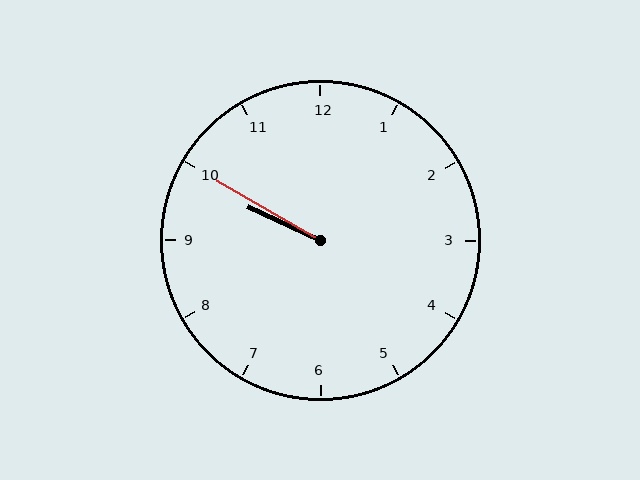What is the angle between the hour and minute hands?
Approximately 5 degrees.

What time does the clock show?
9:50.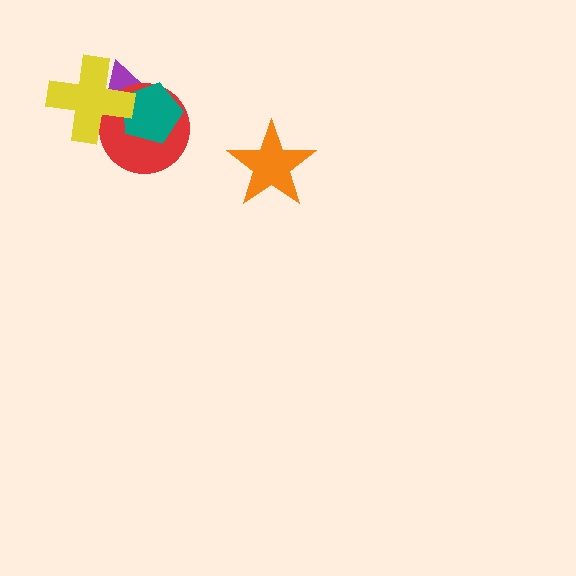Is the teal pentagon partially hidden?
Yes, it is partially covered by another shape.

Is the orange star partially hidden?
No, no other shape covers it.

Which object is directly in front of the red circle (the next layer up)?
The teal pentagon is directly in front of the red circle.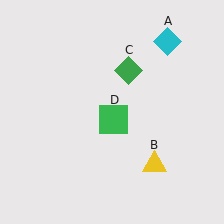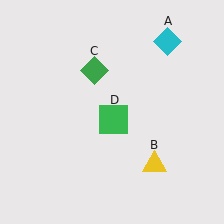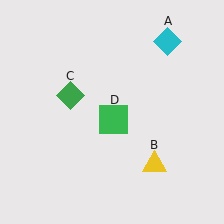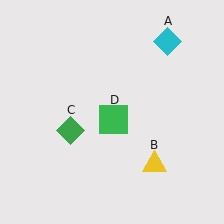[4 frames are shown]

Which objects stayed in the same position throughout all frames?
Cyan diamond (object A) and yellow triangle (object B) and green square (object D) remained stationary.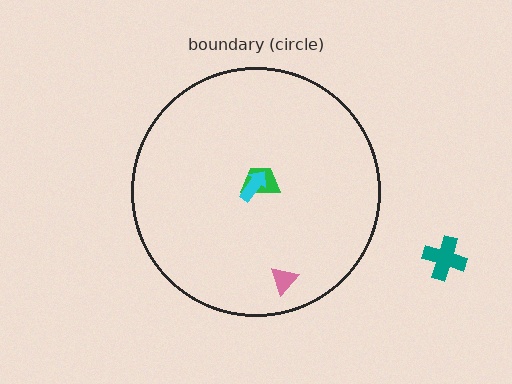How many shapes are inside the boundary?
3 inside, 1 outside.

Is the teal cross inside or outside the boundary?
Outside.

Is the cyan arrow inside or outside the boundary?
Inside.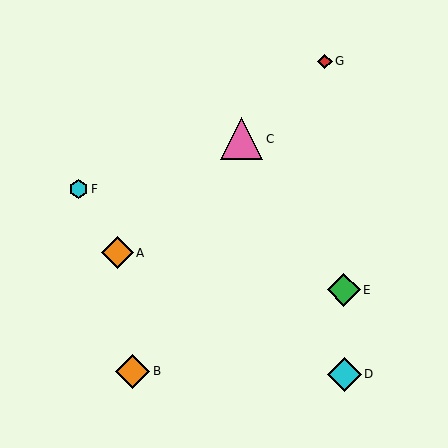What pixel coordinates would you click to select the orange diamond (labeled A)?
Click at (118, 253) to select the orange diamond A.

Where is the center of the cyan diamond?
The center of the cyan diamond is at (344, 375).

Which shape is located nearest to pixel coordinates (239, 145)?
The pink triangle (labeled C) at (242, 139) is nearest to that location.